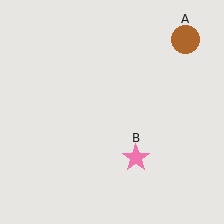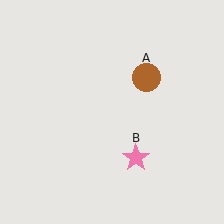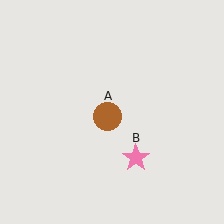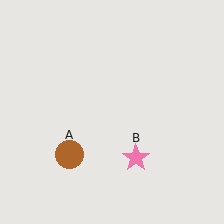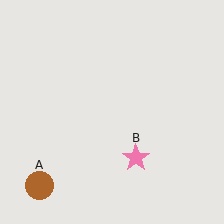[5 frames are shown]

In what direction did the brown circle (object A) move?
The brown circle (object A) moved down and to the left.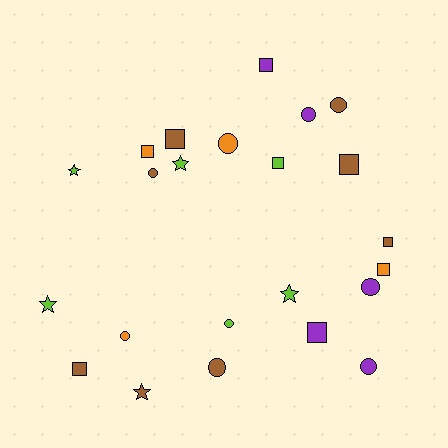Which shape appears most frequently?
Circle, with 9 objects.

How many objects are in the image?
There are 23 objects.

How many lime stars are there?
There are 4 lime stars.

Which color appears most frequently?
Brown, with 8 objects.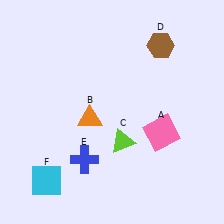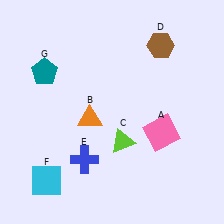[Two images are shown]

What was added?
A teal pentagon (G) was added in Image 2.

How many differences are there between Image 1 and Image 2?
There is 1 difference between the two images.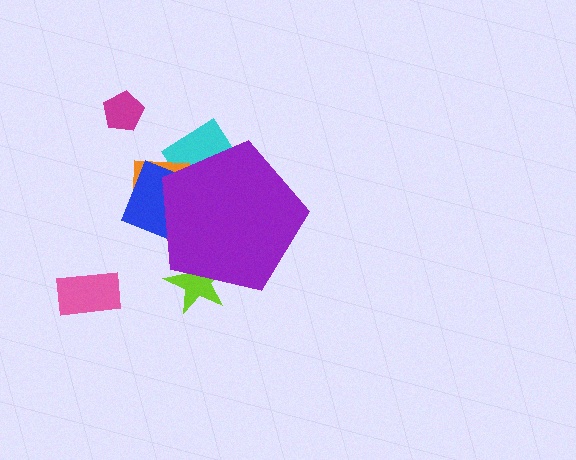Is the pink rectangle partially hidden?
No, the pink rectangle is fully visible.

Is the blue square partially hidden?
Yes, the blue square is partially hidden behind the purple pentagon.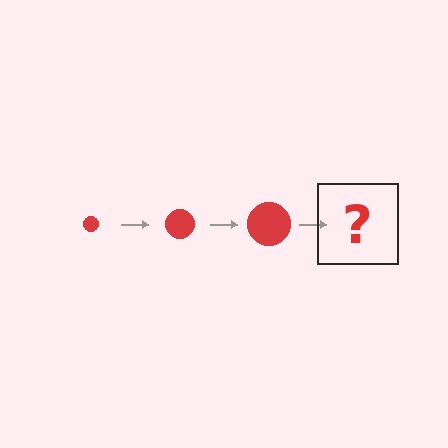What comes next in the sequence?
The next element should be a red circle, larger than the previous one.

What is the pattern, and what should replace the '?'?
The pattern is that the circle gets progressively larger each step. The '?' should be a red circle, larger than the previous one.